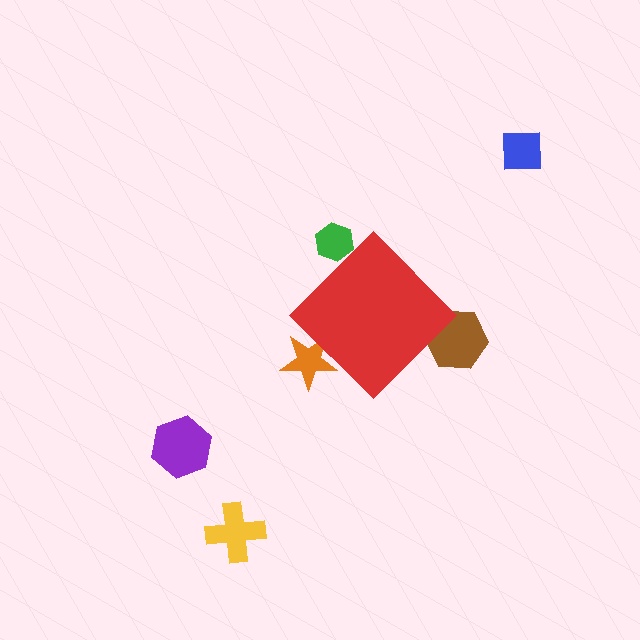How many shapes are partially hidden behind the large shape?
3 shapes are partially hidden.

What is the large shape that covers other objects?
A red diamond.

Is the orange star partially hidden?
Yes, the orange star is partially hidden behind the red diamond.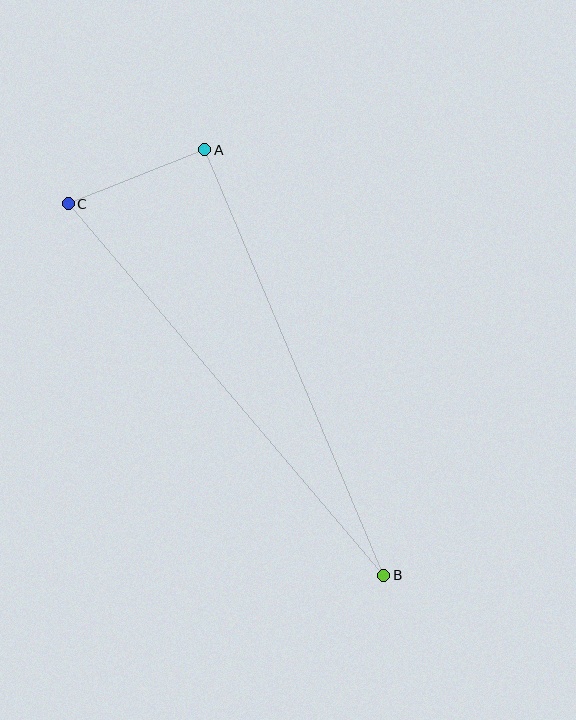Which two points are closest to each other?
Points A and C are closest to each other.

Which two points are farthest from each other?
Points B and C are farthest from each other.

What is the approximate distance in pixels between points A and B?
The distance between A and B is approximately 462 pixels.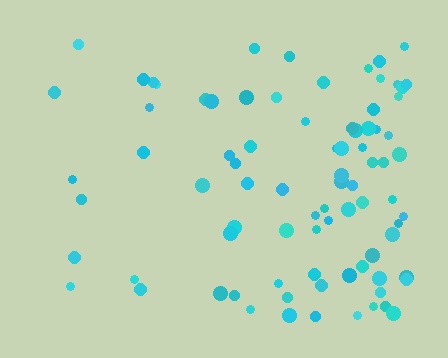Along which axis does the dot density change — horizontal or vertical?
Horizontal.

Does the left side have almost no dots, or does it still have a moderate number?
Still a moderate number, just noticeably fewer than the right.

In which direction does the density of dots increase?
From left to right, with the right side densest.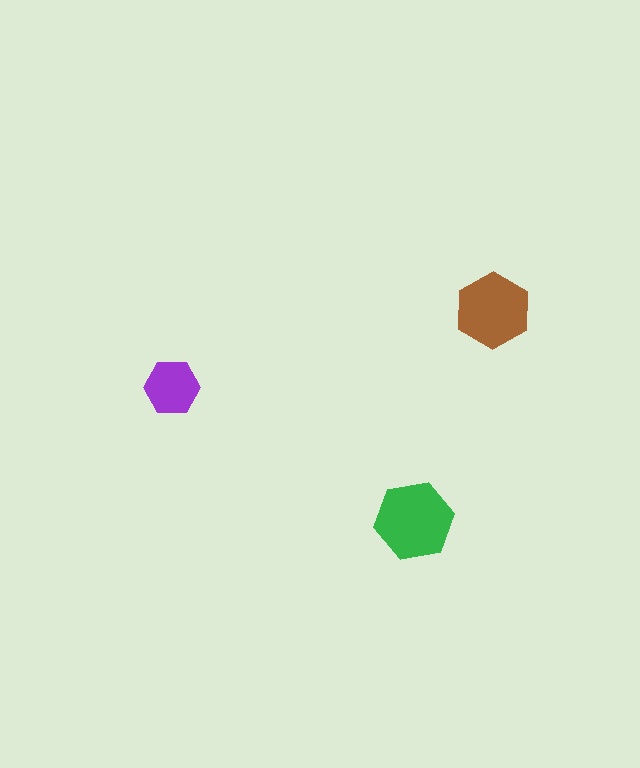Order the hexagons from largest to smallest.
the green one, the brown one, the purple one.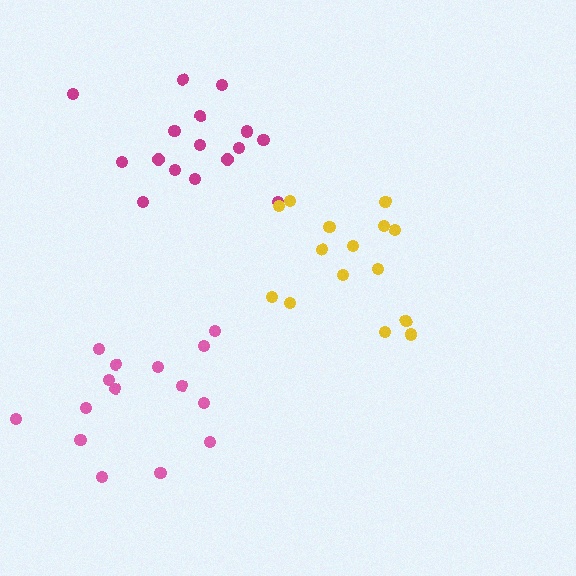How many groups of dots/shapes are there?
There are 3 groups.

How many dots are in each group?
Group 1: 16 dots, Group 2: 15 dots, Group 3: 15 dots (46 total).